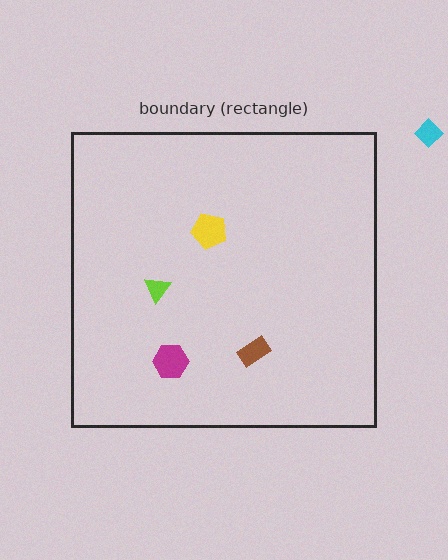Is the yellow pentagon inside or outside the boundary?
Inside.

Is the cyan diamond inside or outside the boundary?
Outside.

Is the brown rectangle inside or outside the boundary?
Inside.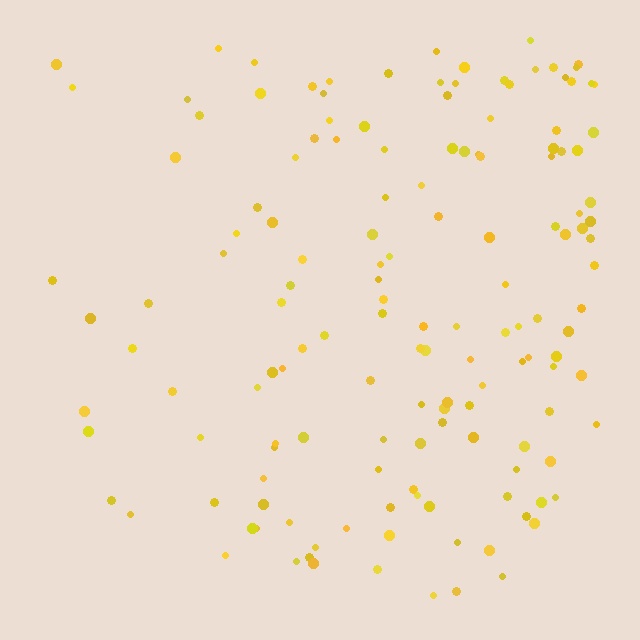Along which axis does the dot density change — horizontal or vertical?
Horizontal.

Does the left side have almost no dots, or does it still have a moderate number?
Still a moderate number, just noticeably fewer than the right.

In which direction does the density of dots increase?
From left to right, with the right side densest.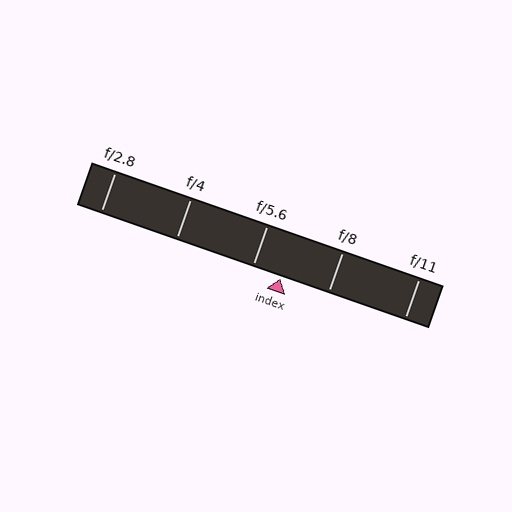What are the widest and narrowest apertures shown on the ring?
The widest aperture shown is f/2.8 and the narrowest is f/11.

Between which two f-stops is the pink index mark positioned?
The index mark is between f/5.6 and f/8.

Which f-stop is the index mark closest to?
The index mark is closest to f/5.6.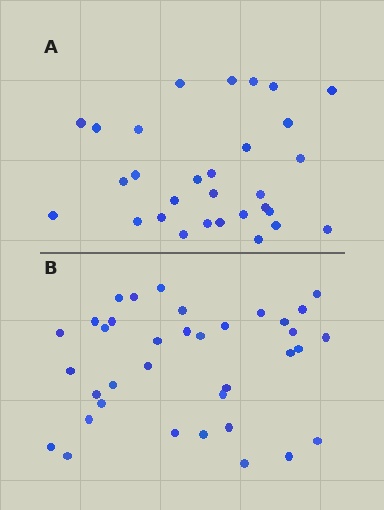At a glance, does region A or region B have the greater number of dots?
Region B (the bottom region) has more dots.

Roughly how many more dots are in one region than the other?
Region B has about 6 more dots than region A.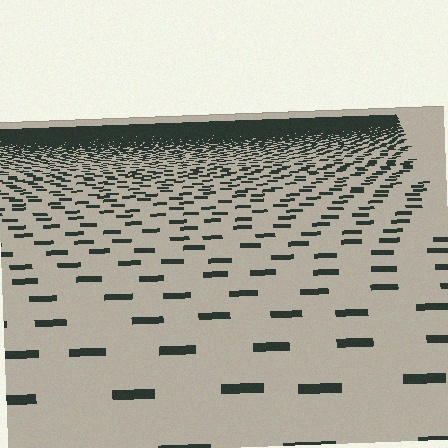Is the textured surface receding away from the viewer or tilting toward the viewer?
The surface is receding away from the viewer. Texture elements get smaller and denser toward the top.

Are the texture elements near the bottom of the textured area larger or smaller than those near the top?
Larger. Near the bottom, elements are closer to the viewer and appear at a bigger on-screen size.